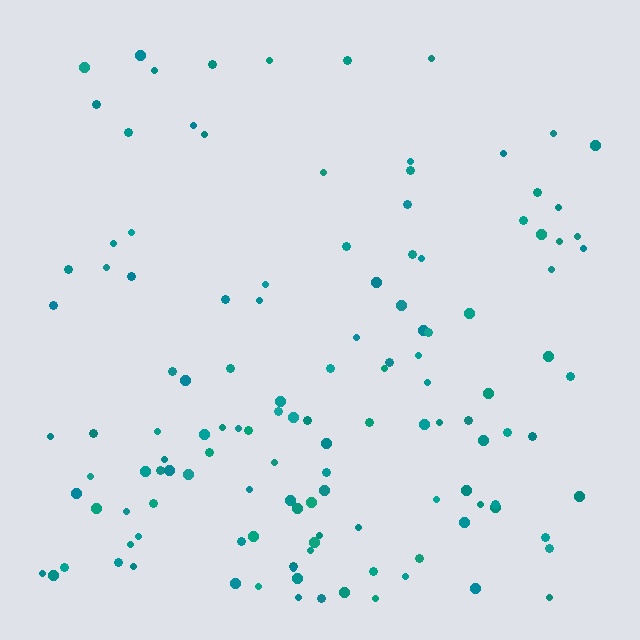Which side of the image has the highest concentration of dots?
The bottom.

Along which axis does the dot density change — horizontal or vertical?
Vertical.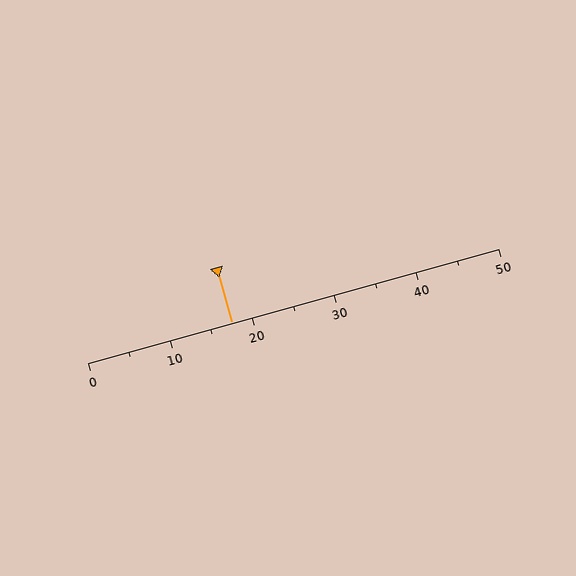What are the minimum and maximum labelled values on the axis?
The axis runs from 0 to 50.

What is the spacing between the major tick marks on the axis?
The major ticks are spaced 10 apart.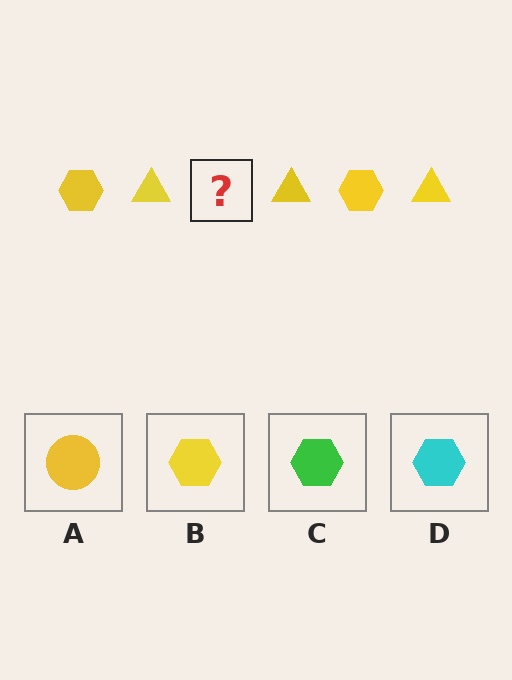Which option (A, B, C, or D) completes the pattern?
B.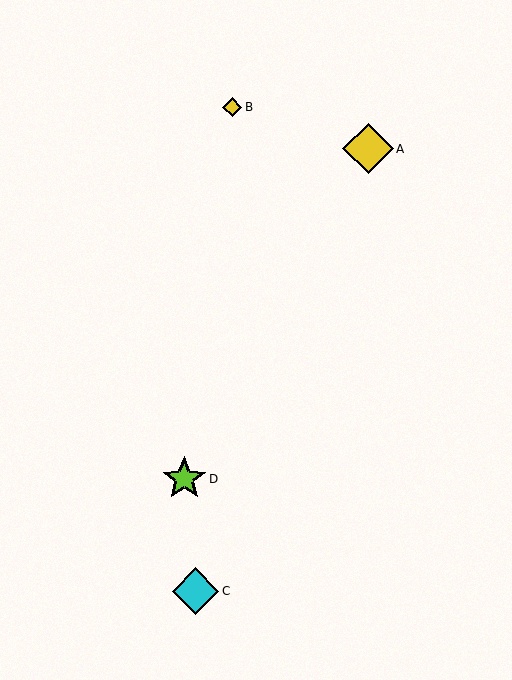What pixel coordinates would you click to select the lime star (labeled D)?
Click at (184, 479) to select the lime star D.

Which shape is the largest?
The yellow diamond (labeled A) is the largest.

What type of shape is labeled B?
Shape B is a yellow diamond.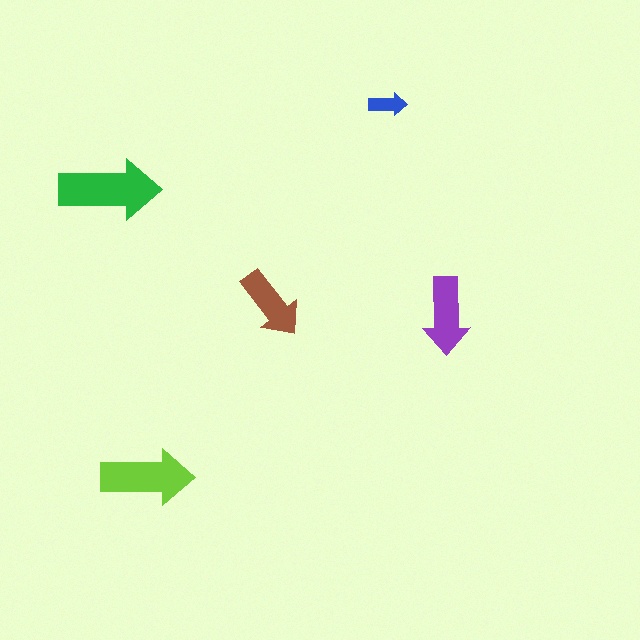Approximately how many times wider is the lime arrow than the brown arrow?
About 1.5 times wider.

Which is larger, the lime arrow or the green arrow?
The green one.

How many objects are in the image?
There are 5 objects in the image.